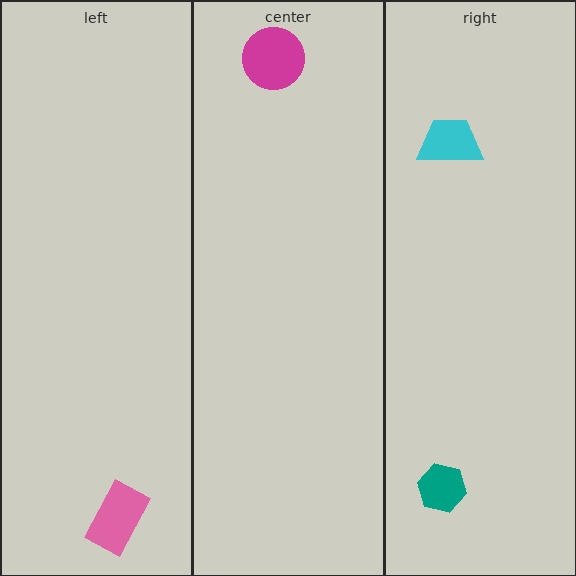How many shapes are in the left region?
1.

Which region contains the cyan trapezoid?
The right region.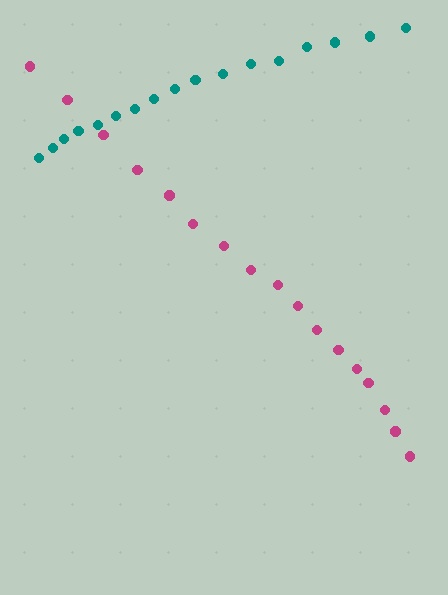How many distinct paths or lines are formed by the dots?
There are 2 distinct paths.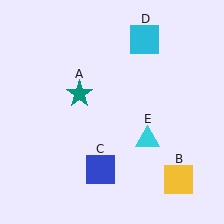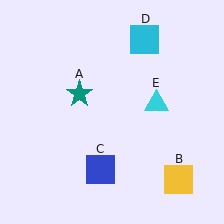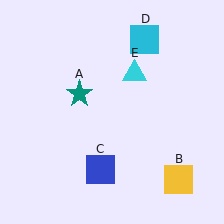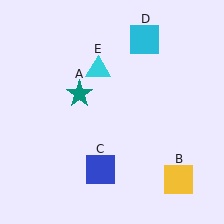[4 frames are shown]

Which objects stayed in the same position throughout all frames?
Teal star (object A) and yellow square (object B) and blue square (object C) and cyan square (object D) remained stationary.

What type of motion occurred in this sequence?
The cyan triangle (object E) rotated counterclockwise around the center of the scene.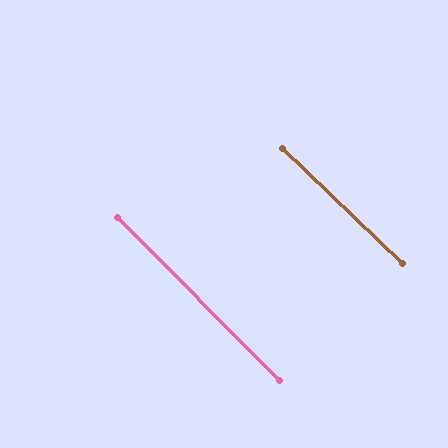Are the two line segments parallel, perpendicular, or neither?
Parallel — their directions differ by only 1.4°.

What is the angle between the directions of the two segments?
Approximately 1 degree.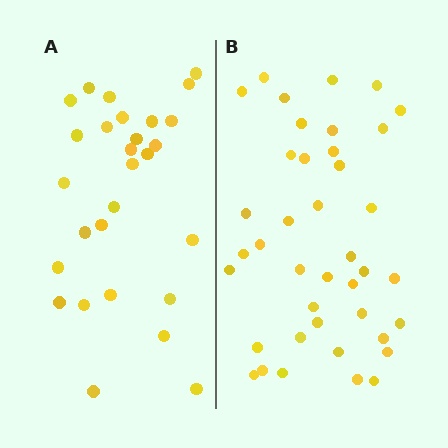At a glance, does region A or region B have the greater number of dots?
Region B (the right region) has more dots.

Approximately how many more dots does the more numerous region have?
Region B has roughly 12 or so more dots than region A.